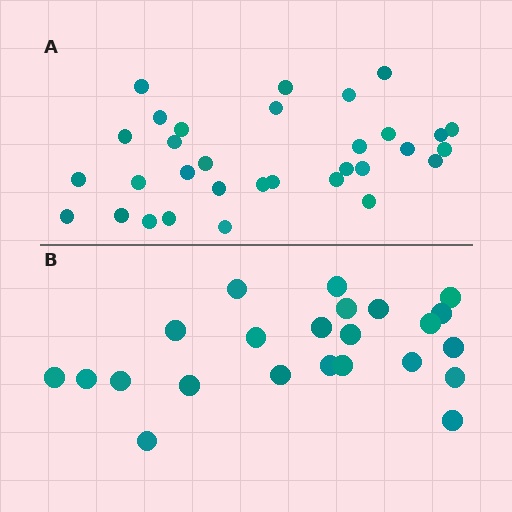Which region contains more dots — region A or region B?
Region A (the top region) has more dots.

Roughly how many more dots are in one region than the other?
Region A has roughly 8 or so more dots than region B.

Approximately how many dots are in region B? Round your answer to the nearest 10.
About 20 dots. (The exact count is 23, which rounds to 20.)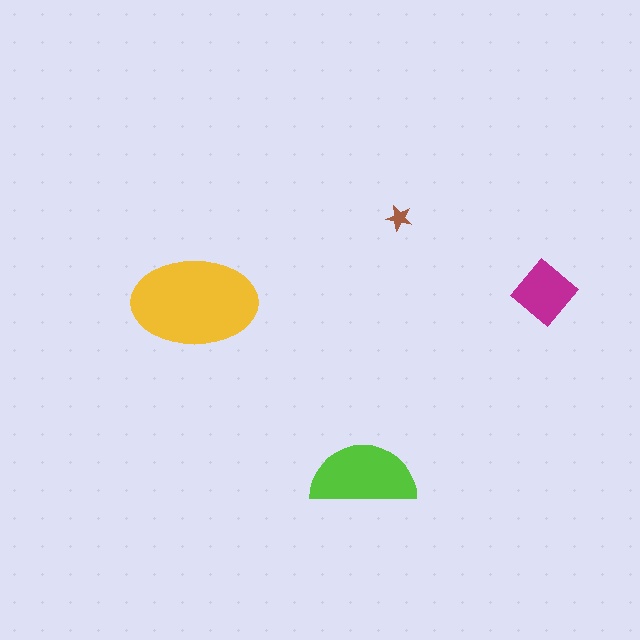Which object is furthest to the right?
The magenta diamond is rightmost.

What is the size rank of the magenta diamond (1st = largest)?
3rd.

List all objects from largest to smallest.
The yellow ellipse, the lime semicircle, the magenta diamond, the brown star.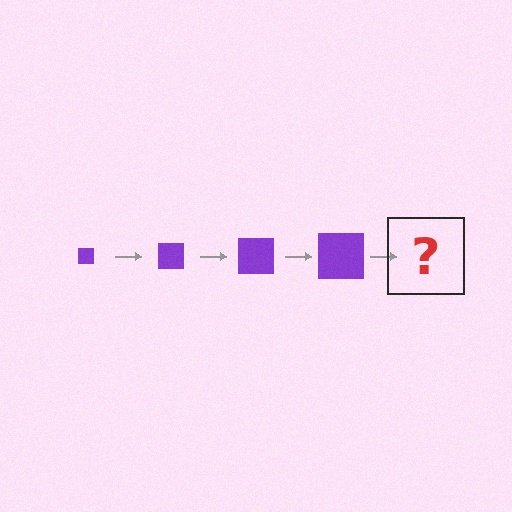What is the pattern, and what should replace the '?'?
The pattern is that the square gets progressively larger each step. The '?' should be a purple square, larger than the previous one.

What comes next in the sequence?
The next element should be a purple square, larger than the previous one.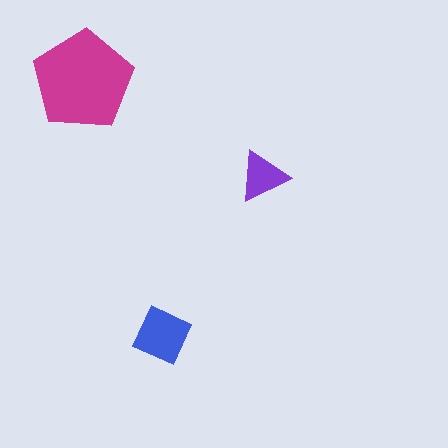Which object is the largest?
The magenta pentagon.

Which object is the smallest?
The purple triangle.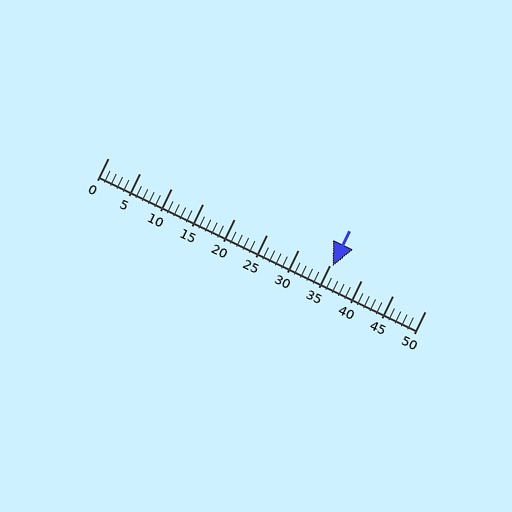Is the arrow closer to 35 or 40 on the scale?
The arrow is closer to 35.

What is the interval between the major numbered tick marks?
The major tick marks are spaced 5 units apart.